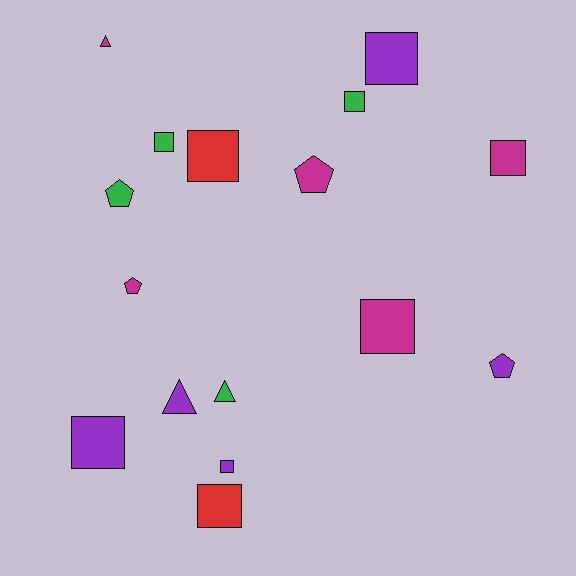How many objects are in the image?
There are 16 objects.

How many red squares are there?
There are 2 red squares.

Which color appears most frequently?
Magenta, with 5 objects.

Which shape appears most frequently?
Square, with 9 objects.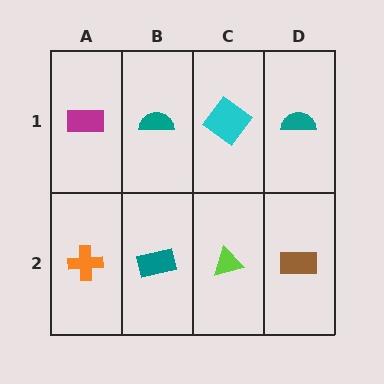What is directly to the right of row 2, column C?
A brown rectangle.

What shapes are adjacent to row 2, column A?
A magenta rectangle (row 1, column A), a teal rectangle (row 2, column B).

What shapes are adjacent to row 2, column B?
A teal semicircle (row 1, column B), an orange cross (row 2, column A), a lime triangle (row 2, column C).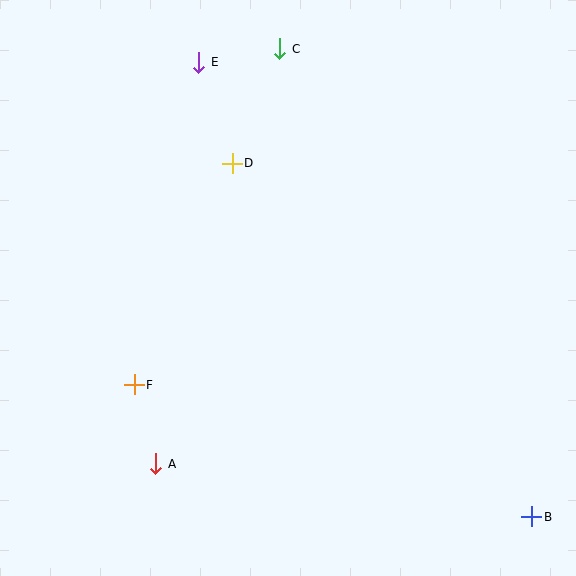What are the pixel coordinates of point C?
Point C is at (280, 49).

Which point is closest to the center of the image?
Point D at (232, 163) is closest to the center.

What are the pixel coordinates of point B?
Point B is at (532, 517).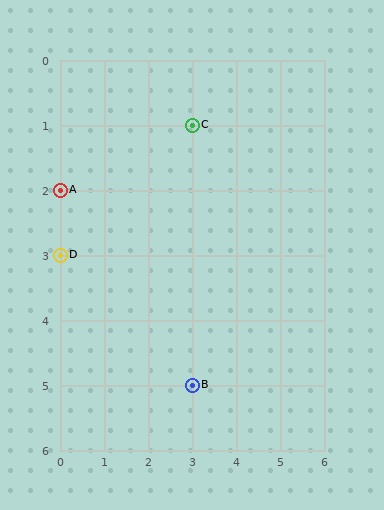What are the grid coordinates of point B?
Point B is at grid coordinates (3, 5).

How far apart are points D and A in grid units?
Points D and A are 1 row apart.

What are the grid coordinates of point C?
Point C is at grid coordinates (3, 1).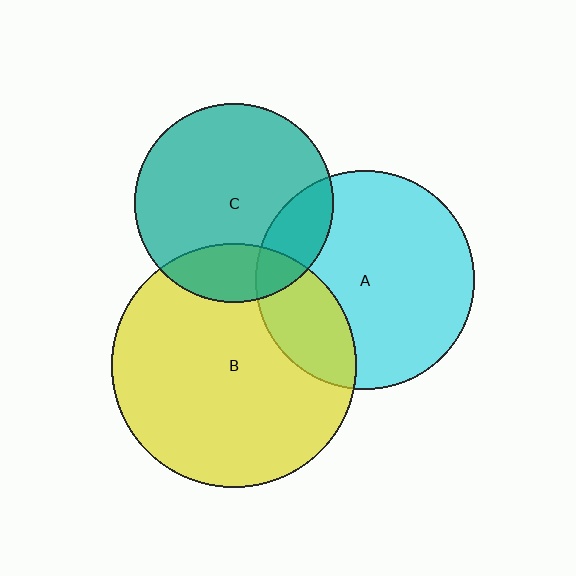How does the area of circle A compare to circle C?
Approximately 1.2 times.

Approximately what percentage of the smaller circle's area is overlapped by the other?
Approximately 20%.